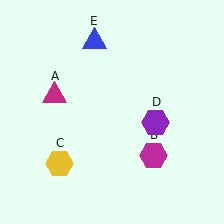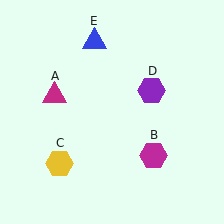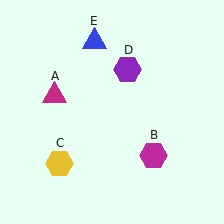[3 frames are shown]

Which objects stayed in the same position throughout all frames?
Magenta triangle (object A) and magenta hexagon (object B) and yellow hexagon (object C) and blue triangle (object E) remained stationary.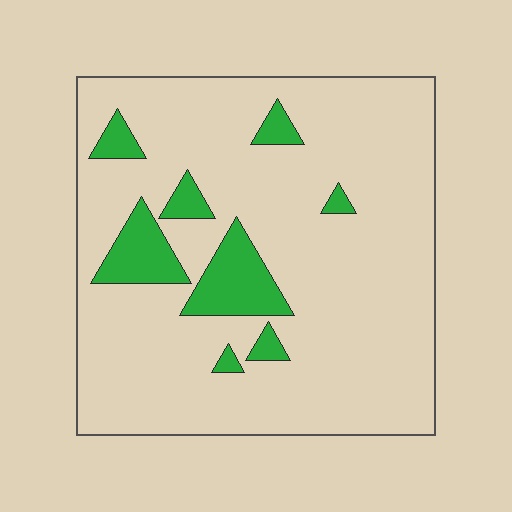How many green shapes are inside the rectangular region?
8.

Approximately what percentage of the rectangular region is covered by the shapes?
Approximately 15%.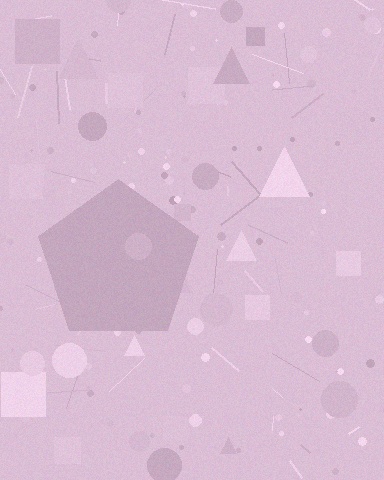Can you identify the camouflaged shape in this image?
The camouflaged shape is a pentagon.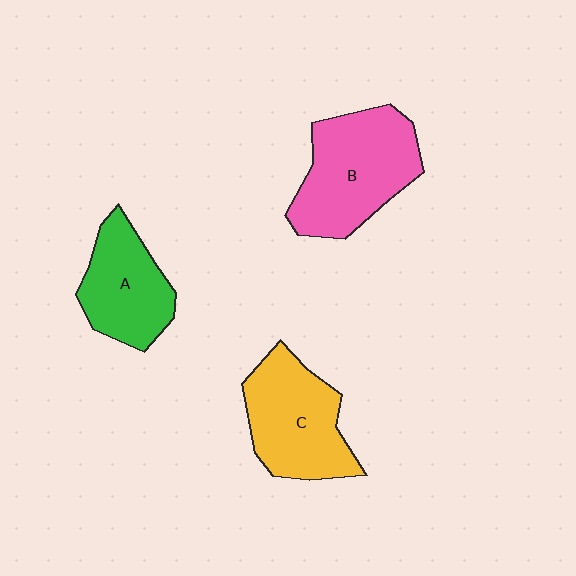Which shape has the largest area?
Shape B (pink).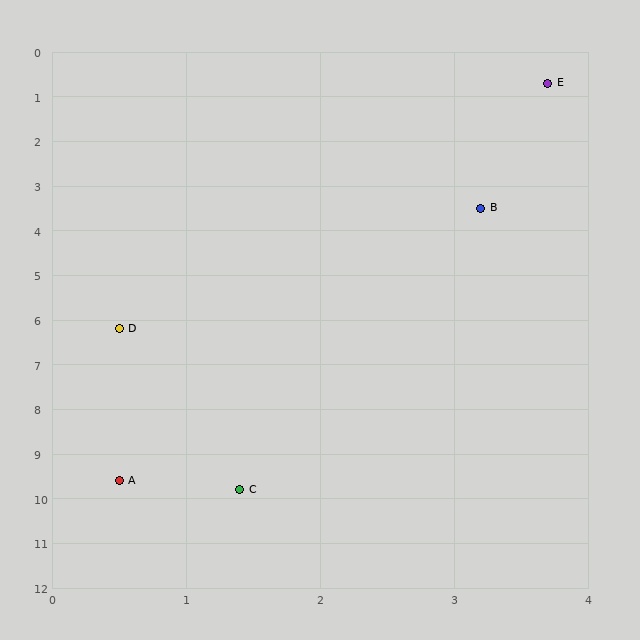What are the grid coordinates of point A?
Point A is at approximately (0.5, 9.6).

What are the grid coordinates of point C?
Point C is at approximately (1.4, 9.8).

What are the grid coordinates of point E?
Point E is at approximately (3.7, 0.7).